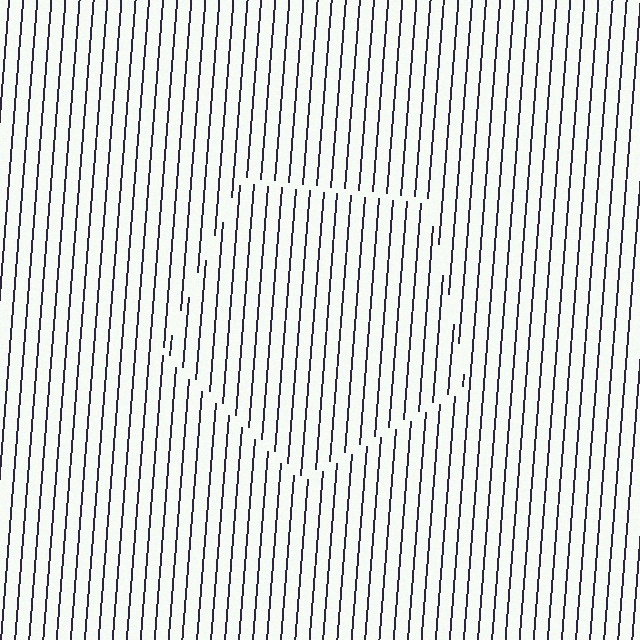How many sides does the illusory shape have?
5 sides — the line-ends trace a pentagon.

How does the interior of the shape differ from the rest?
The interior of the shape contains the same grating, shifted by half a period — the contour is defined by the phase discontinuity where line-ends from the inner and outer gratings abut.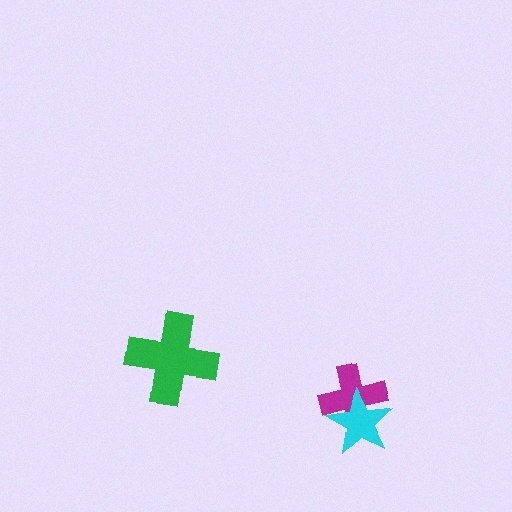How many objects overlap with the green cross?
0 objects overlap with the green cross.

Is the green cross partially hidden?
No, no other shape covers it.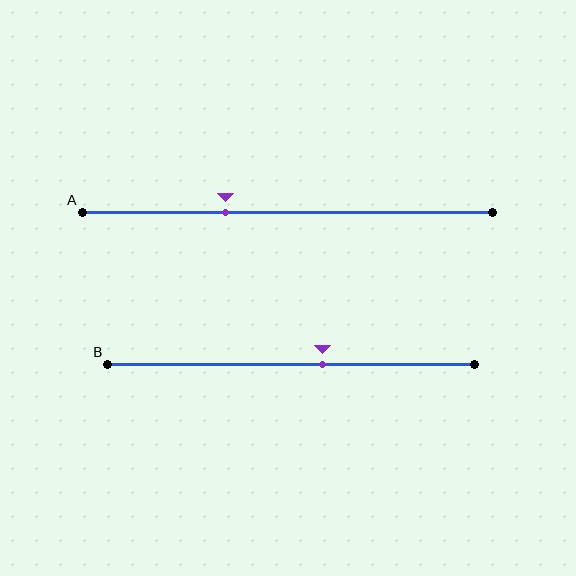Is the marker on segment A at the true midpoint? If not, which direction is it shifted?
No, the marker on segment A is shifted to the left by about 15% of the segment length.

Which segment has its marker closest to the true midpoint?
Segment B has its marker closest to the true midpoint.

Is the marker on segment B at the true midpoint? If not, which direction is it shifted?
No, the marker on segment B is shifted to the right by about 8% of the segment length.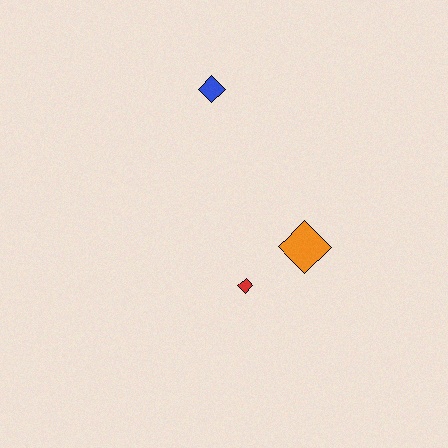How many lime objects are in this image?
There are no lime objects.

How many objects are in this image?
There are 3 objects.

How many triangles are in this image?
There are no triangles.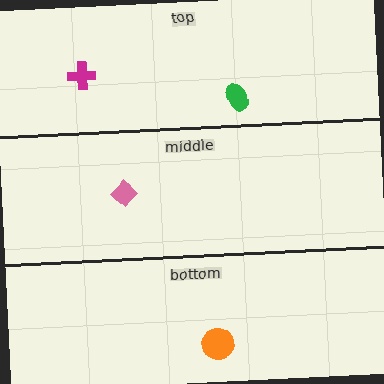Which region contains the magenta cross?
The top region.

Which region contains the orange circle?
The bottom region.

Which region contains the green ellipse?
The top region.